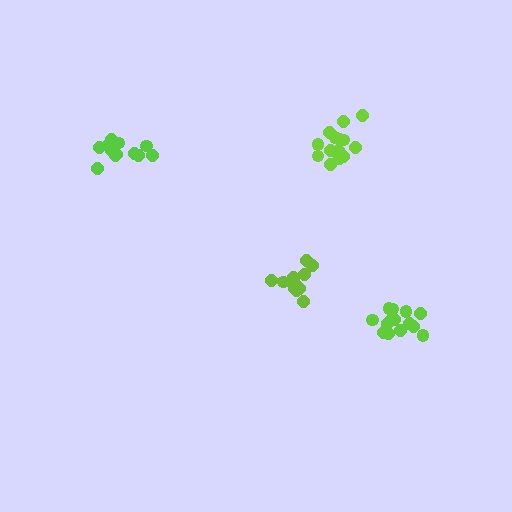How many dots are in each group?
Group 1: 12 dots, Group 2: 14 dots, Group 3: 14 dots, Group 4: 13 dots (53 total).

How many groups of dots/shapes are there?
There are 4 groups.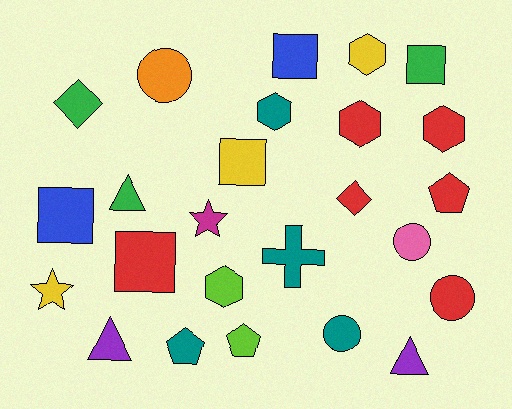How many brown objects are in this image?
There are no brown objects.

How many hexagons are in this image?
There are 5 hexagons.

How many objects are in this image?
There are 25 objects.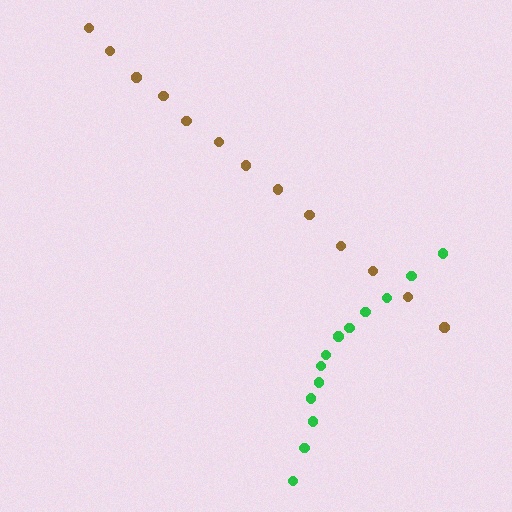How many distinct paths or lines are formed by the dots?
There are 2 distinct paths.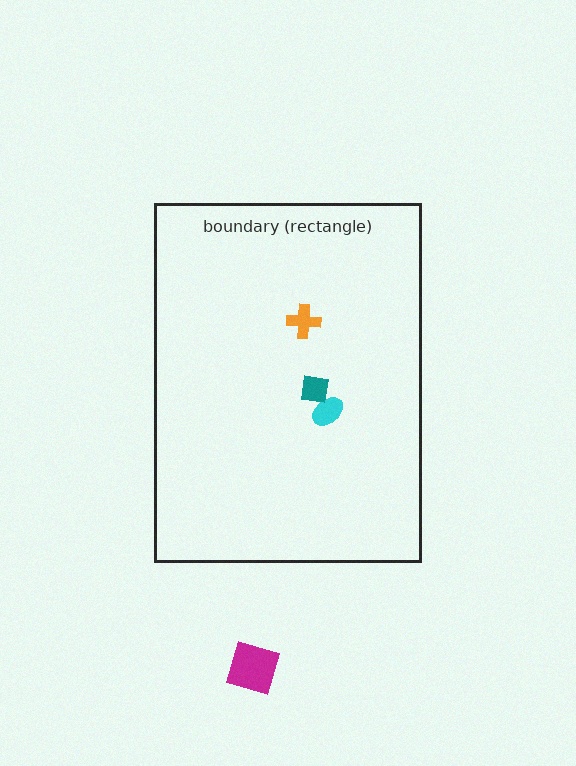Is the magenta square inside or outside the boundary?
Outside.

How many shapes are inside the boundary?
3 inside, 1 outside.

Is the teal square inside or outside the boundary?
Inside.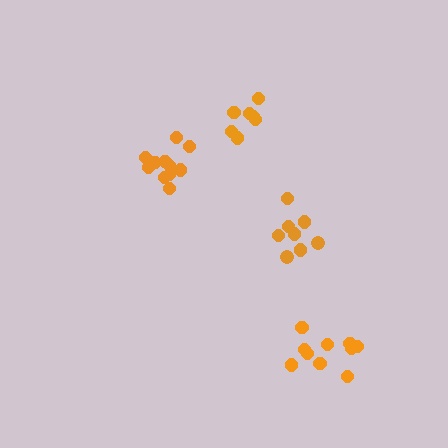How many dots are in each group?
Group 1: 11 dots, Group 2: 8 dots, Group 3: 7 dots, Group 4: 10 dots (36 total).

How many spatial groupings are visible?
There are 4 spatial groupings.